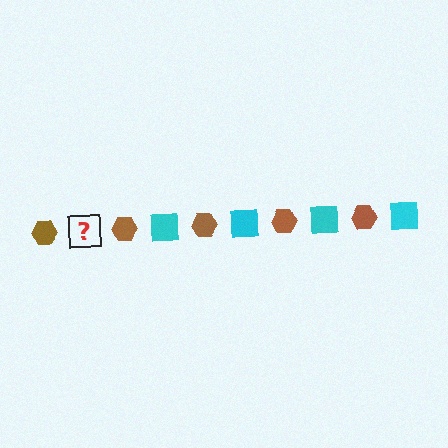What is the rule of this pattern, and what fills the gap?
The rule is that the pattern alternates between brown hexagon and cyan square. The gap should be filled with a cyan square.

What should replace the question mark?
The question mark should be replaced with a cyan square.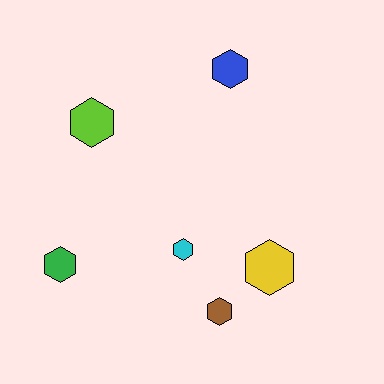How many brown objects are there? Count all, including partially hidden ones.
There is 1 brown object.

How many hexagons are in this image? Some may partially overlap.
There are 6 hexagons.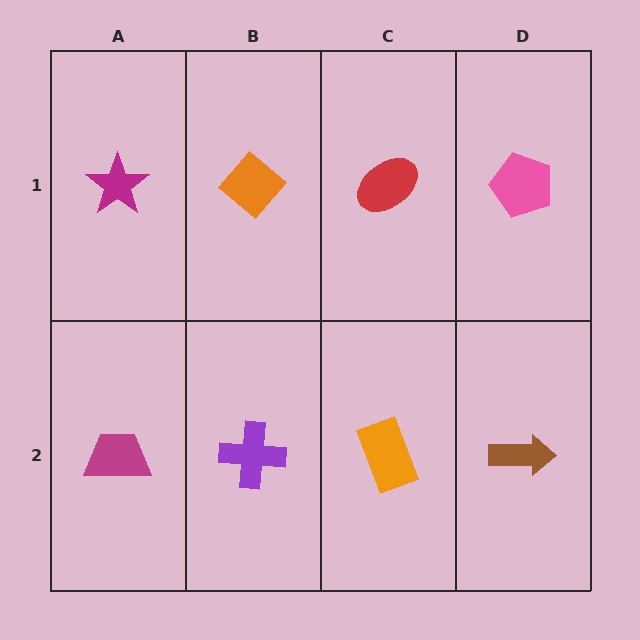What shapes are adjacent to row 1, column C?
An orange rectangle (row 2, column C), an orange diamond (row 1, column B), a pink pentagon (row 1, column D).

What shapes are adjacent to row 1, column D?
A brown arrow (row 2, column D), a red ellipse (row 1, column C).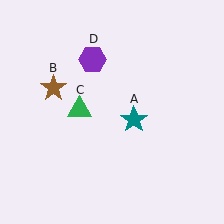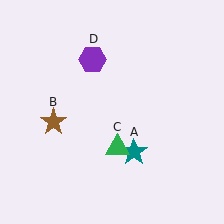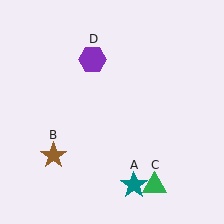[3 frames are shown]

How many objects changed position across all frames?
3 objects changed position: teal star (object A), brown star (object B), green triangle (object C).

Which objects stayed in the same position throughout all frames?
Purple hexagon (object D) remained stationary.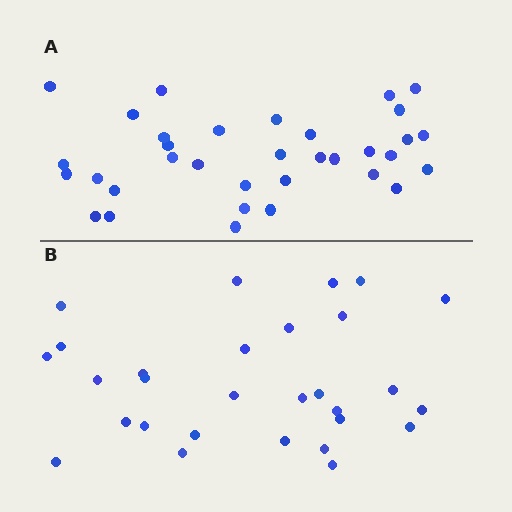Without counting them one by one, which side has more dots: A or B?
Region A (the top region) has more dots.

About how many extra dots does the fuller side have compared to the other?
Region A has about 5 more dots than region B.